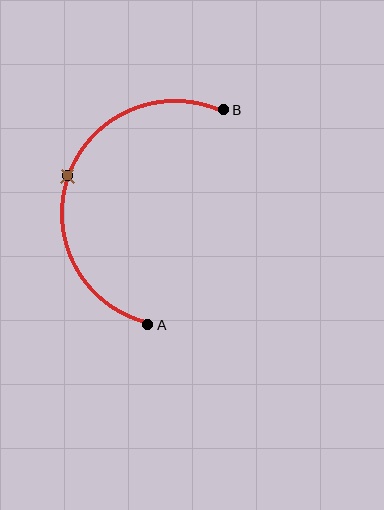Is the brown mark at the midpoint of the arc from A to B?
Yes. The brown mark lies on the arc at equal arc-length from both A and B — it is the arc midpoint.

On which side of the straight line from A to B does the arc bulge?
The arc bulges to the left of the straight line connecting A and B.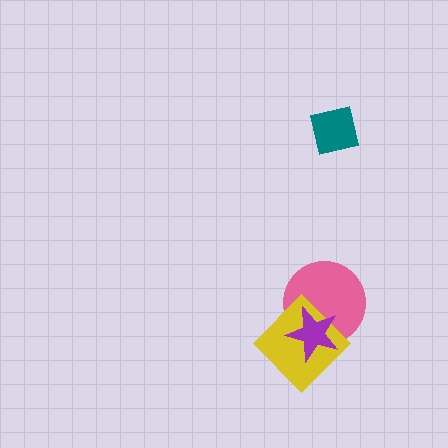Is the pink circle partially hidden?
Yes, it is partially covered by another shape.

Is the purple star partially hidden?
No, no other shape covers it.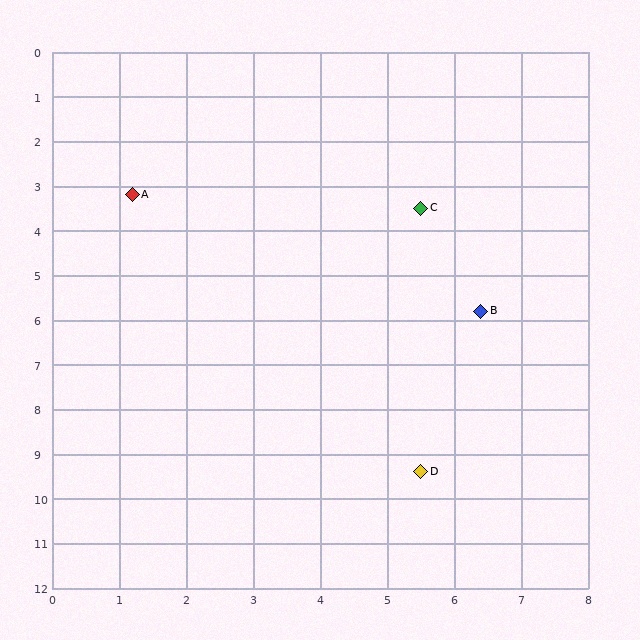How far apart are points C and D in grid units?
Points C and D are about 5.9 grid units apart.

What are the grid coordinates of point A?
Point A is at approximately (1.2, 3.2).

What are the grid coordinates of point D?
Point D is at approximately (5.5, 9.4).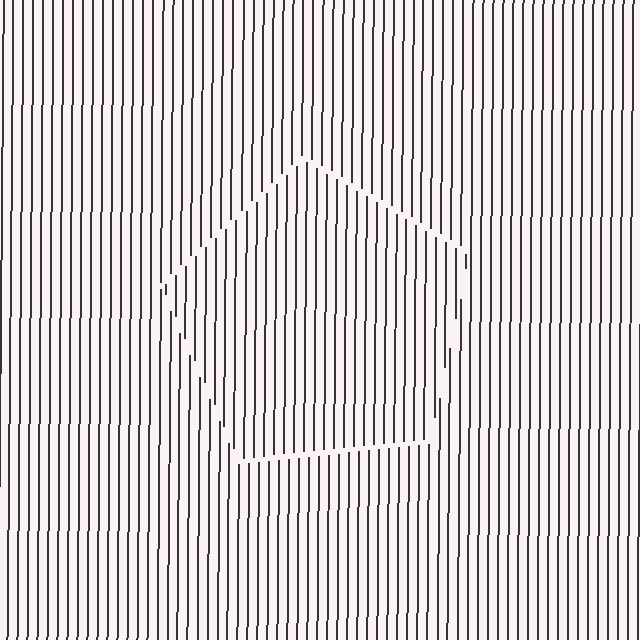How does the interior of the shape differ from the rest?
The interior of the shape contains the same grating, shifted by half a period — the contour is defined by the phase discontinuity where line-ends from the inner and outer gratings abut.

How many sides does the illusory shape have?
5 sides — the line-ends trace a pentagon.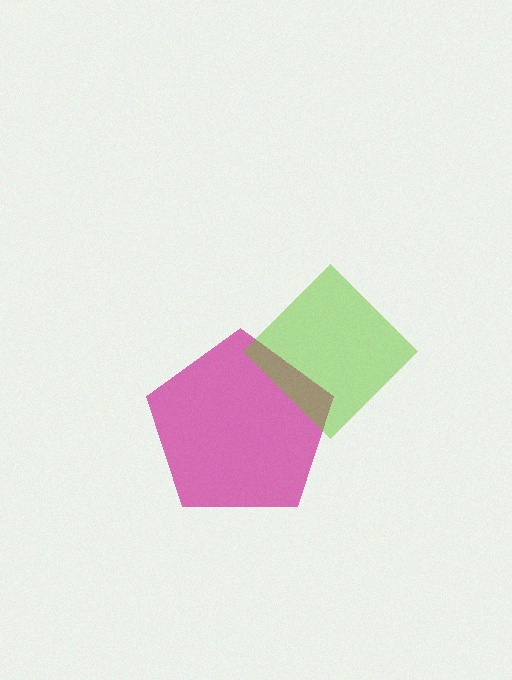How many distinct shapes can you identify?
There are 2 distinct shapes: a magenta pentagon, a lime diamond.